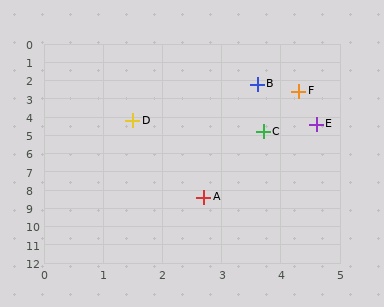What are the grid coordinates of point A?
Point A is at approximately (2.7, 8.4).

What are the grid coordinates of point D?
Point D is at approximately (1.5, 4.2).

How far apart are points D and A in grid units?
Points D and A are about 4.4 grid units apart.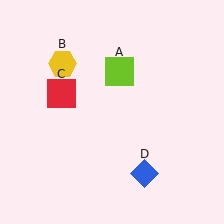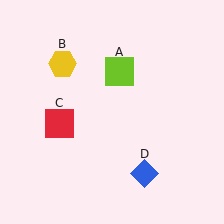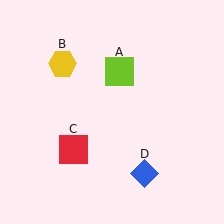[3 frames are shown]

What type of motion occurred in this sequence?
The red square (object C) rotated counterclockwise around the center of the scene.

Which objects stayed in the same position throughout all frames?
Lime square (object A) and yellow hexagon (object B) and blue diamond (object D) remained stationary.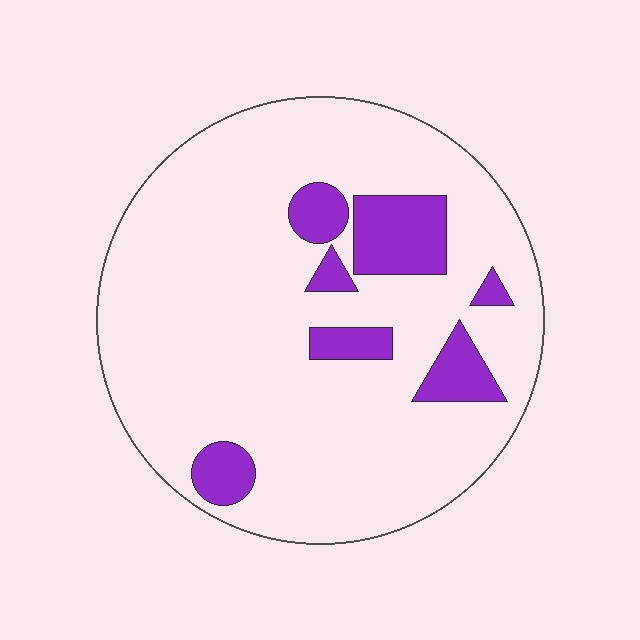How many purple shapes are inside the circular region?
7.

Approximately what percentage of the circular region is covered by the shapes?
Approximately 15%.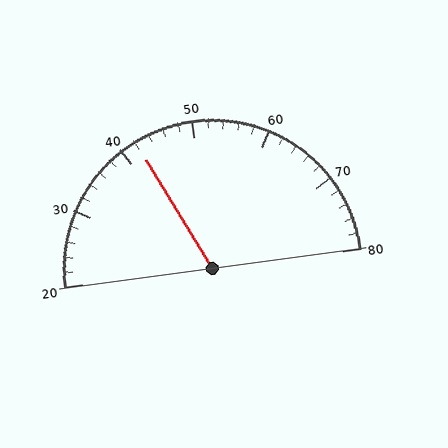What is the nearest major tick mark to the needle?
The nearest major tick mark is 40.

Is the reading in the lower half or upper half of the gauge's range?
The reading is in the lower half of the range (20 to 80).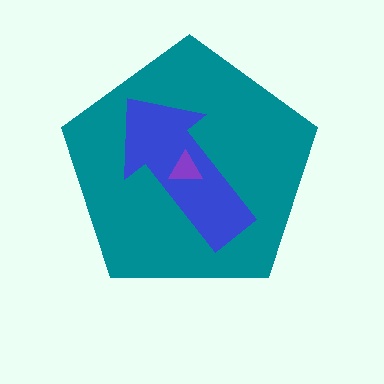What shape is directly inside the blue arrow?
The purple triangle.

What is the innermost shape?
The purple triangle.